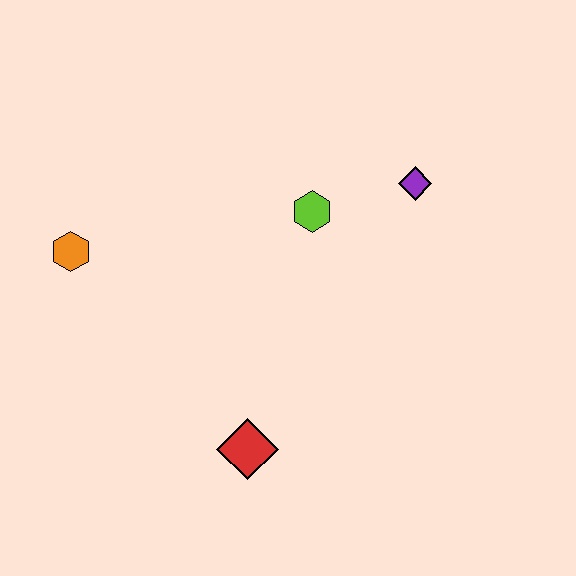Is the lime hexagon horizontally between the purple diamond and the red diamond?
Yes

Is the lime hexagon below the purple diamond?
Yes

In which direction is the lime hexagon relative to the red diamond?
The lime hexagon is above the red diamond.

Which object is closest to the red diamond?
The lime hexagon is closest to the red diamond.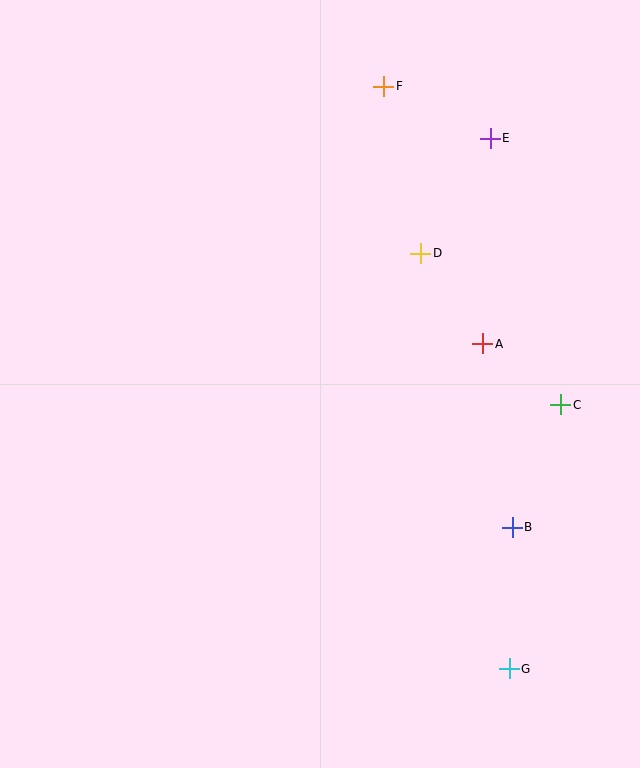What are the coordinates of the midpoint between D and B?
The midpoint between D and B is at (466, 390).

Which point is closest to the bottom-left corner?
Point G is closest to the bottom-left corner.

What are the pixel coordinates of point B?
Point B is at (512, 527).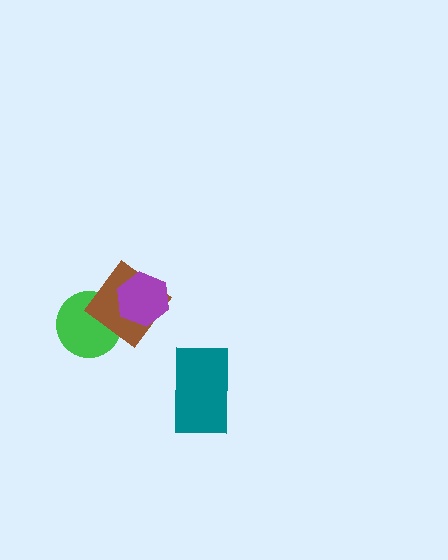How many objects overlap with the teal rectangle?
0 objects overlap with the teal rectangle.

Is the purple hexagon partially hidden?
No, no other shape covers it.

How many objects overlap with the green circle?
1 object overlaps with the green circle.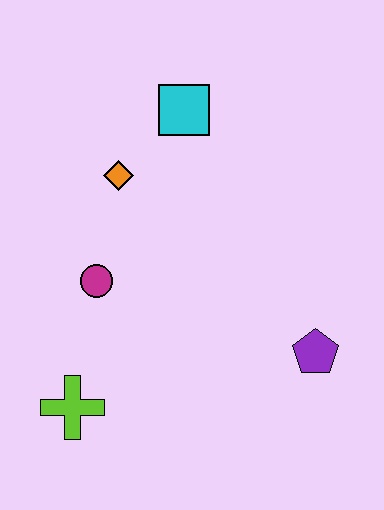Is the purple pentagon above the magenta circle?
No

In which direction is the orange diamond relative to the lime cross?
The orange diamond is above the lime cross.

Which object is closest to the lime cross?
The magenta circle is closest to the lime cross.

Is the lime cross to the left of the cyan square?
Yes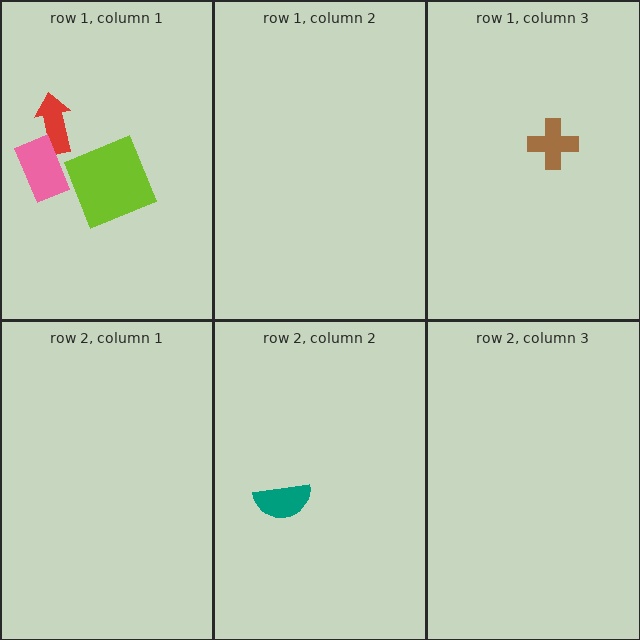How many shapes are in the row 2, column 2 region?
1.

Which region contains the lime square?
The row 1, column 1 region.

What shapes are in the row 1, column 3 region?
The brown cross.